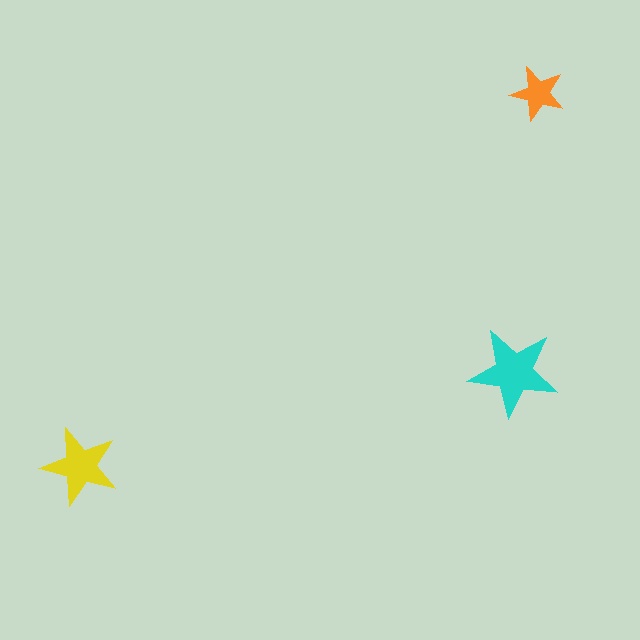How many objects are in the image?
There are 3 objects in the image.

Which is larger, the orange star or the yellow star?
The yellow one.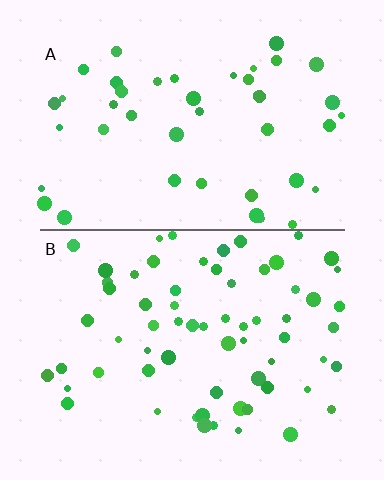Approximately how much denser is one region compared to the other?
Approximately 1.5× — region B over region A.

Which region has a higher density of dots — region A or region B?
B (the bottom).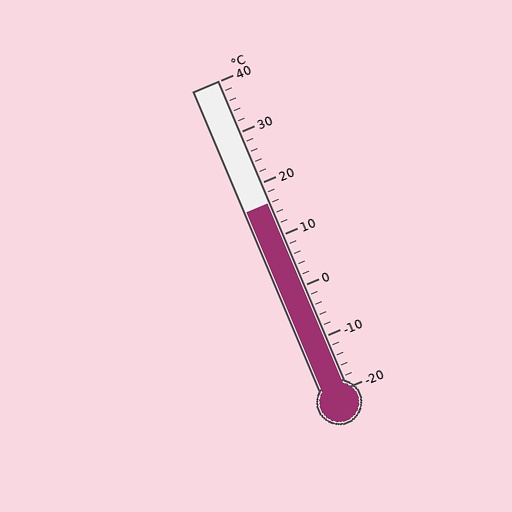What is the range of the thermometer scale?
The thermometer scale ranges from -20°C to 40°C.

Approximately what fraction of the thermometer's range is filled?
The thermometer is filled to approximately 60% of its range.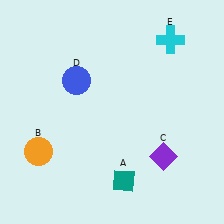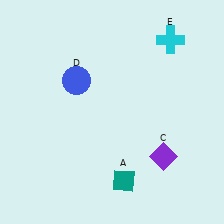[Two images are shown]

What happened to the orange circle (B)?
The orange circle (B) was removed in Image 2. It was in the bottom-left area of Image 1.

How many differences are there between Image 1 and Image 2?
There is 1 difference between the two images.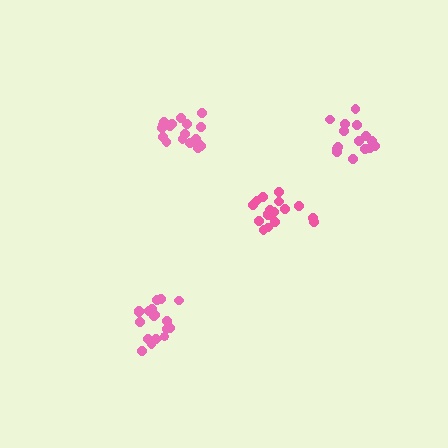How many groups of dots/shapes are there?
There are 4 groups.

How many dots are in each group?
Group 1: 18 dots, Group 2: 18 dots, Group 3: 18 dots, Group 4: 15 dots (69 total).